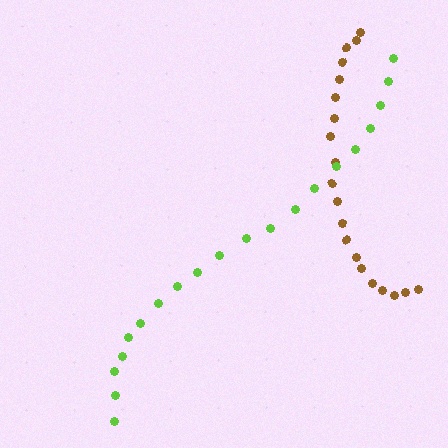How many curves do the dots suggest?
There are 2 distinct paths.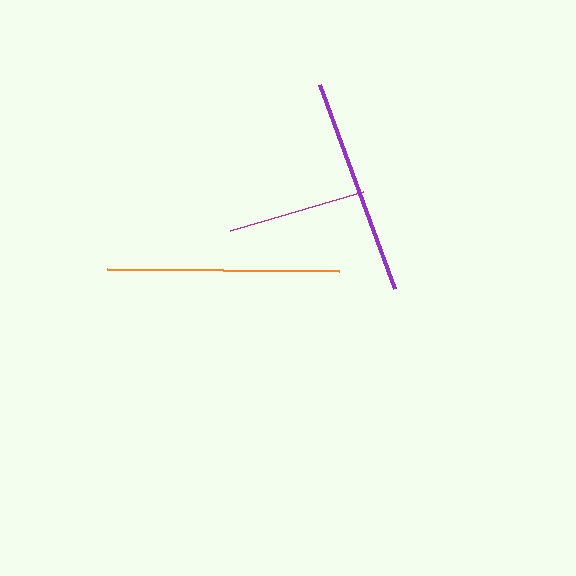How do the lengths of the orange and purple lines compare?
The orange and purple lines are approximately the same length.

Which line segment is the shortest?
The magenta line is the shortest at approximately 139 pixels.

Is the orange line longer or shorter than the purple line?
The orange line is longer than the purple line.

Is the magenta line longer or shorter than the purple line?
The purple line is longer than the magenta line.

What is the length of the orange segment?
The orange segment is approximately 233 pixels long.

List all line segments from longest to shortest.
From longest to shortest: orange, purple, magenta.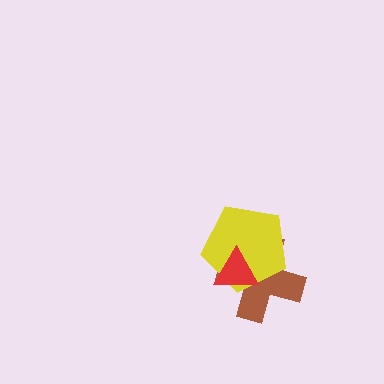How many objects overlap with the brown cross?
2 objects overlap with the brown cross.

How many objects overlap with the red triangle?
2 objects overlap with the red triangle.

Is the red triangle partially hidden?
No, no other shape covers it.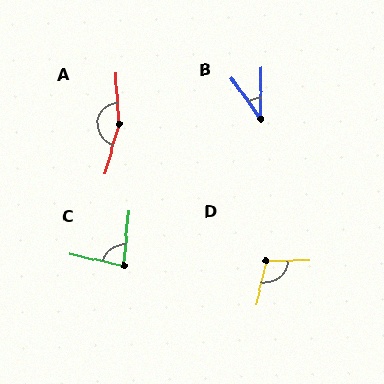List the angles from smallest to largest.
B (36°), C (83°), D (103°), A (161°).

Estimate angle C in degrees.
Approximately 83 degrees.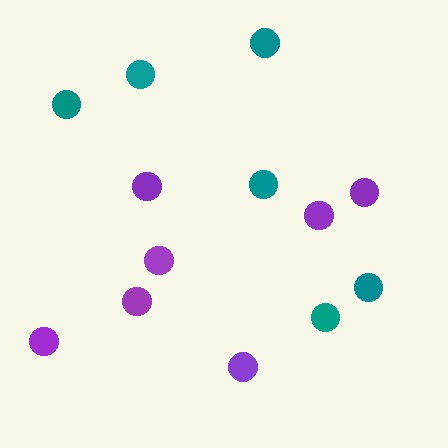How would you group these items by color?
There are 2 groups: one group of teal circles (6) and one group of purple circles (7).